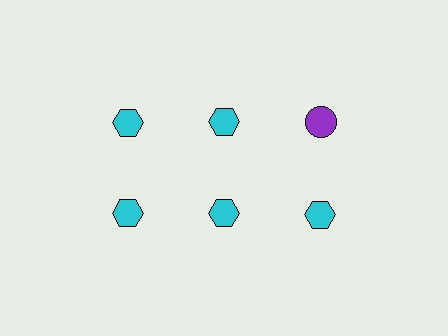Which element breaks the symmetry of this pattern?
The purple circle in the top row, center column breaks the symmetry. All other shapes are cyan hexagons.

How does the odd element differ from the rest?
It differs in both color (purple instead of cyan) and shape (circle instead of hexagon).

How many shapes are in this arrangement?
There are 6 shapes arranged in a grid pattern.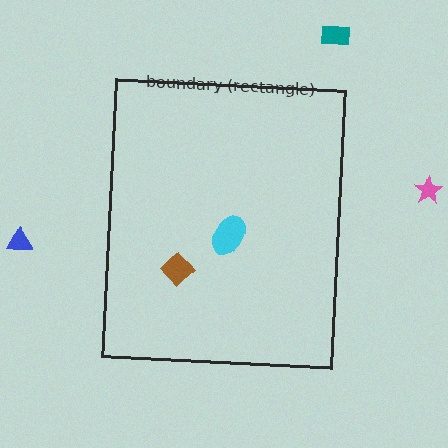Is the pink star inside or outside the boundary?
Outside.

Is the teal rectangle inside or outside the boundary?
Outside.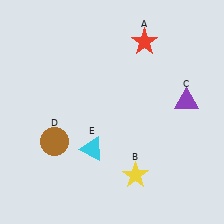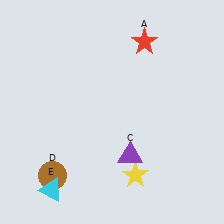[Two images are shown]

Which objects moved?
The objects that moved are: the purple triangle (C), the brown circle (D), the cyan triangle (E).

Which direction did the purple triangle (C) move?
The purple triangle (C) moved left.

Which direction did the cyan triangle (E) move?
The cyan triangle (E) moved down.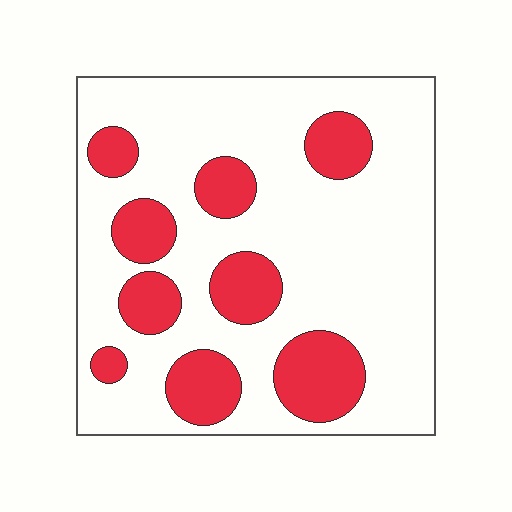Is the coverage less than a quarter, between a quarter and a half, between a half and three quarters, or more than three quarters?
Between a quarter and a half.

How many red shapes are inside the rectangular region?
9.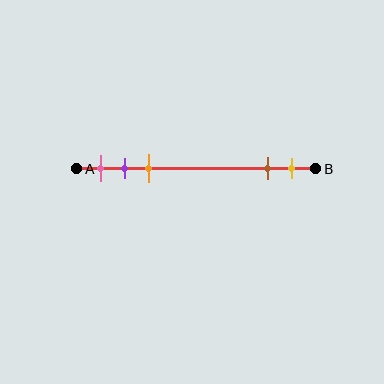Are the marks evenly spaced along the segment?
No, the marks are not evenly spaced.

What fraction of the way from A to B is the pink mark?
The pink mark is approximately 10% (0.1) of the way from A to B.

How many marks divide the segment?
There are 5 marks dividing the segment.